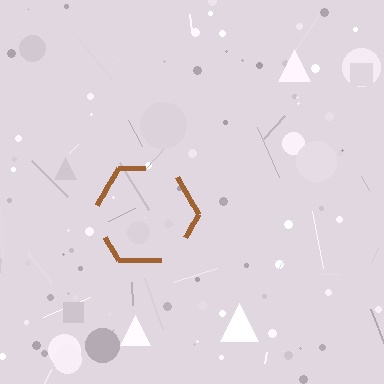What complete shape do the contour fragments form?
The contour fragments form a hexagon.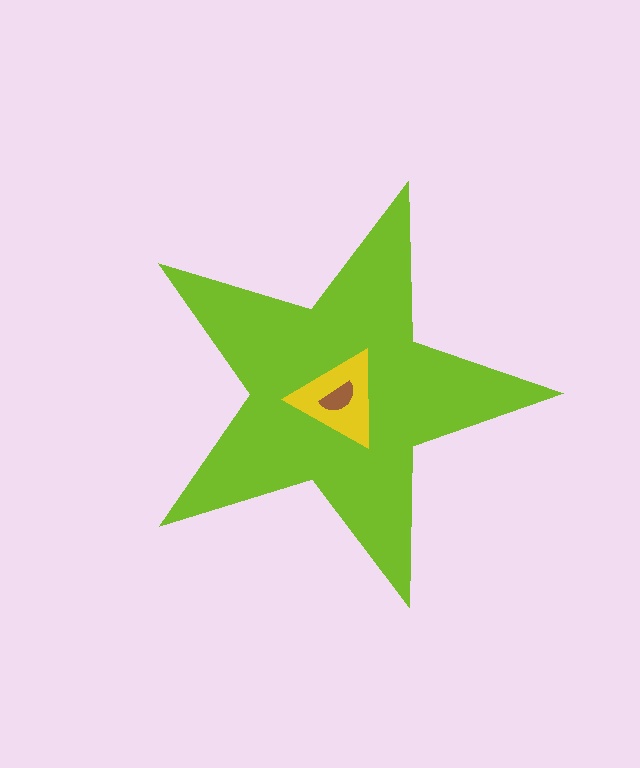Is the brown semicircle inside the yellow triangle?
Yes.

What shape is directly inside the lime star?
The yellow triangle.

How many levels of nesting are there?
3.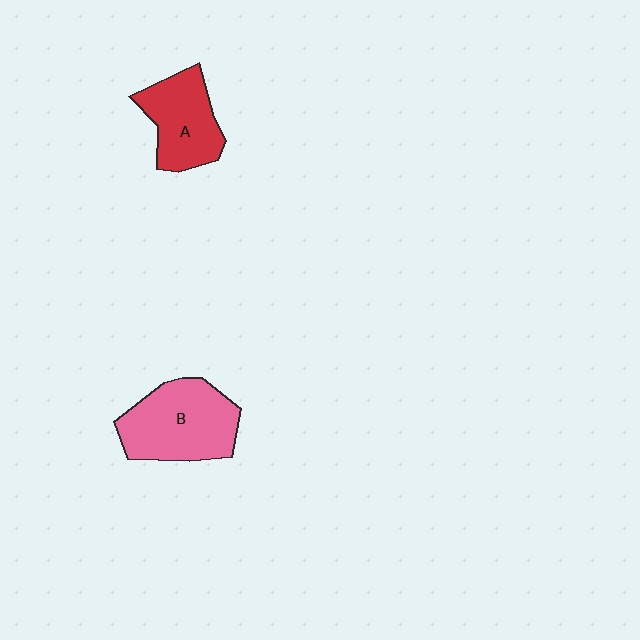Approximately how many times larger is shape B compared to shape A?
Approximately 1.3 times.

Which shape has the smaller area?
Shape A (red).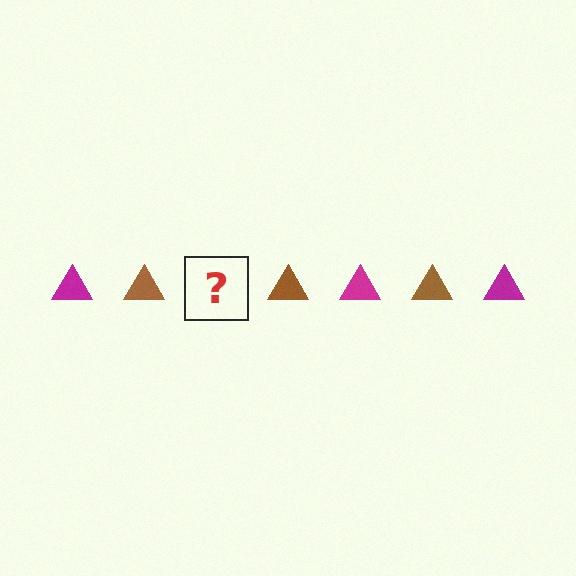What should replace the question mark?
The question mark should be replaced with a magenta triangle.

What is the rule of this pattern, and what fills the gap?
The rule is that the pattern cycles through magenta, brown triangles. The gap should be filled with a magenta triangle.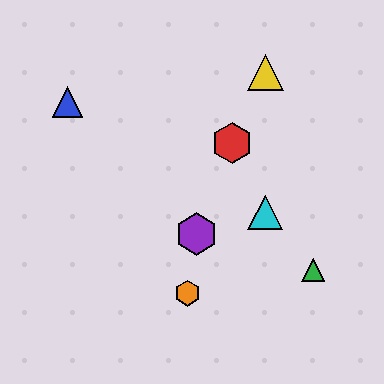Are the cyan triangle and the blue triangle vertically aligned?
No, the cyan triangle is at x≈265 and the blue triangle is at x≈68.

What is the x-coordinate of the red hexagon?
The red hexagon is at x≈232.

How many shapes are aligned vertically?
2 shapes (the yellow triangle, the cyan triangle) are aligned vertically.